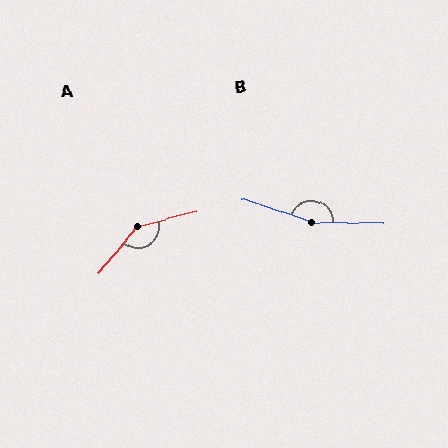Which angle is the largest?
B, at approximately 162 degrees.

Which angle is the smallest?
A, at approximately 144 degrees.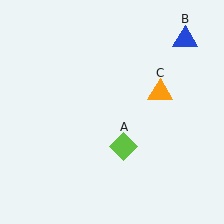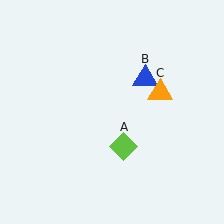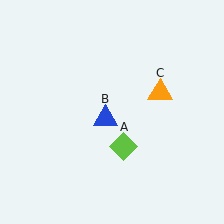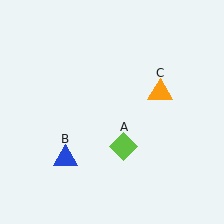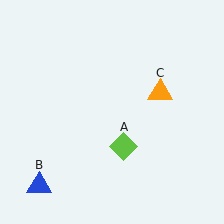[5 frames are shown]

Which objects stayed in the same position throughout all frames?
Lime diamond (object A) and orange triangle (object C) remained stationary.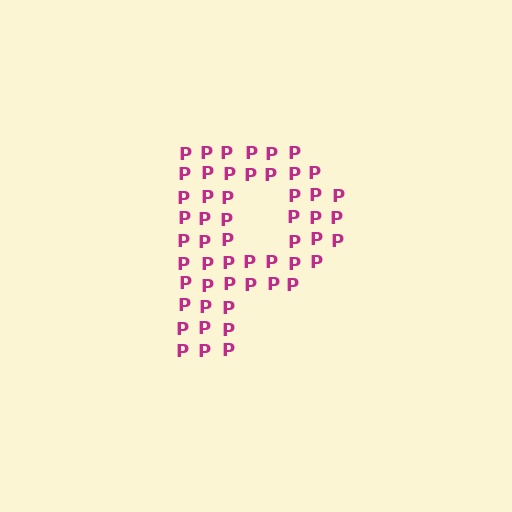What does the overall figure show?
The overall figure shows the letter P.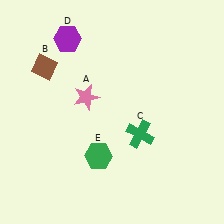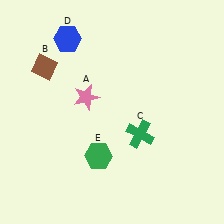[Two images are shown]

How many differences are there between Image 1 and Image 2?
There is 1 difference between the two images.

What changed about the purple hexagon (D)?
In Image 1, D is purple. In Image 2, it changed to blue.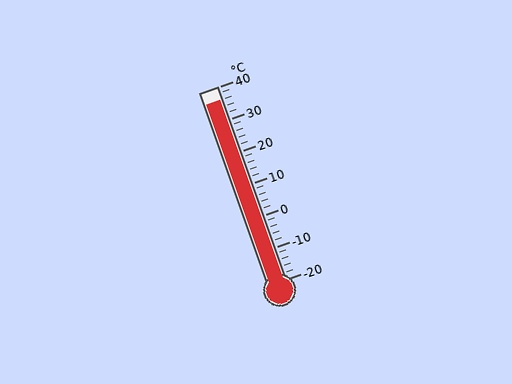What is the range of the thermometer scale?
The thermometer scale ranges from -20°C to 40°C.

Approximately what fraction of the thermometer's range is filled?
The thermometer is filled to approximately 95% of its range.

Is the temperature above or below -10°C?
The temperature is above -10°C.